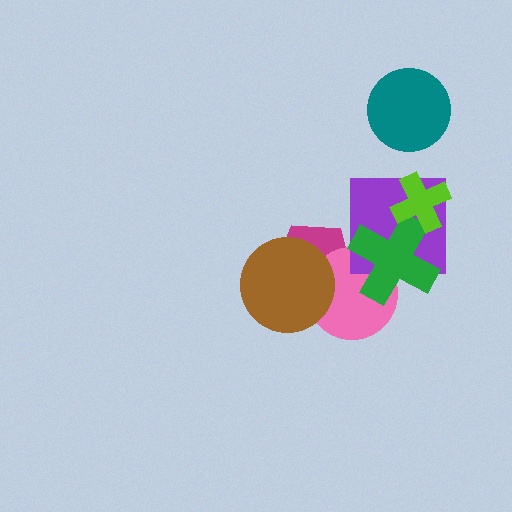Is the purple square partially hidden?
Yes, it is partially covered by another shape.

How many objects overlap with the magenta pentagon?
2 objects overlap with the magenta pentagon.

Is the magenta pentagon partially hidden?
Yes, it is partially covered by another shape.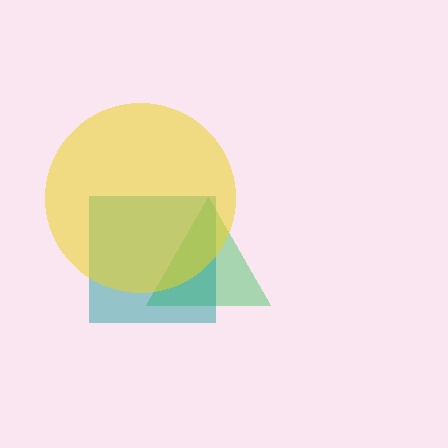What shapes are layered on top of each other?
The layered shapes are: a green triangle, a teal square, a yellow circle.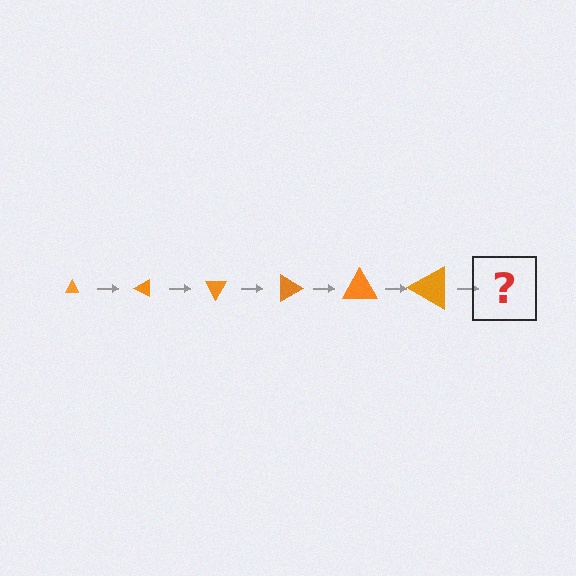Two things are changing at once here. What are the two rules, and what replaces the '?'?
The two rules are that the triangle grows larger each step and it rotates 30 degrees each step. The '?' should be a triangle, larger than the previous one and rotated 180 degrees from the start.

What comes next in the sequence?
The next element should be a triangle, larger than the previous one and rotated 180 degrees from the start.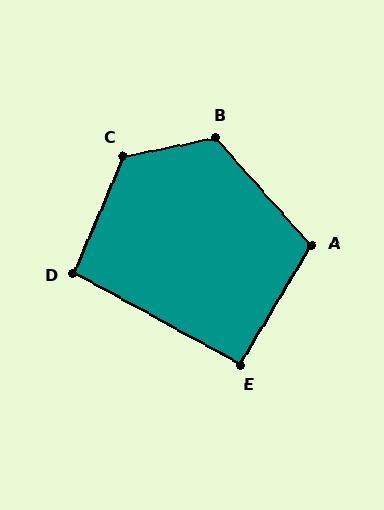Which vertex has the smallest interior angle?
E, at approximately 92 degrees.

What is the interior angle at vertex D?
Approximately 96 degrees (obtuse).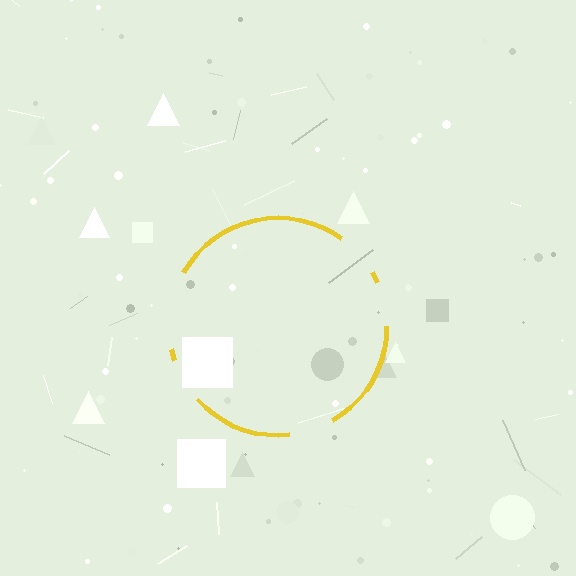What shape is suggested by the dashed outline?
The dashed outline suggests a circle.